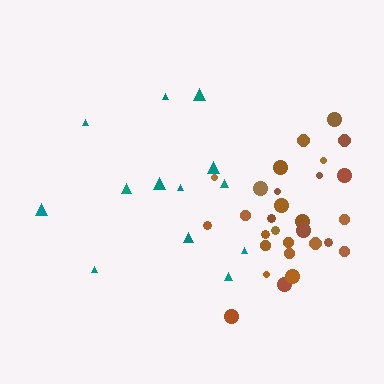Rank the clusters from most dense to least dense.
brown, teal.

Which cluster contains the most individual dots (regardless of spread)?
Brown (30).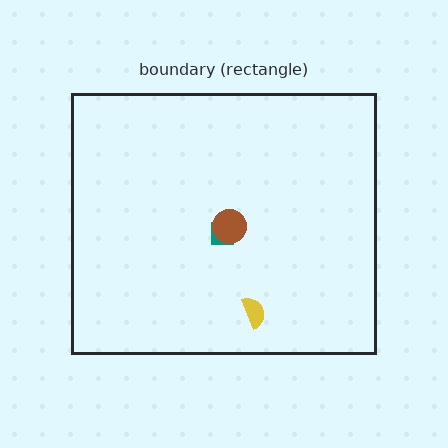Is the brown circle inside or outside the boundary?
Inside.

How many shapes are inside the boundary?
3 inside, 0 outside.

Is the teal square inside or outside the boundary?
Inside.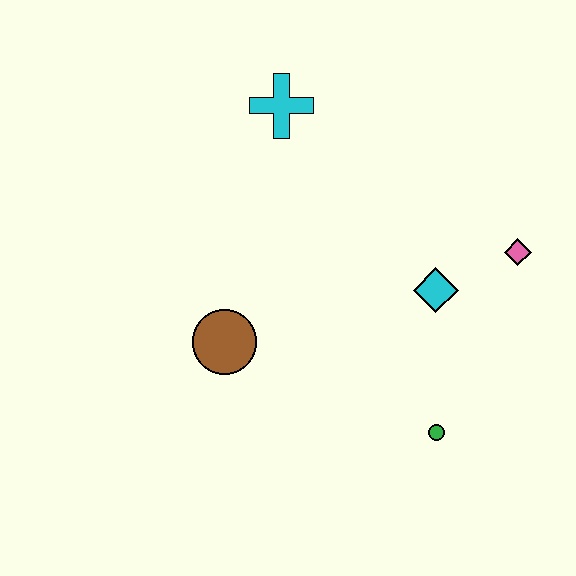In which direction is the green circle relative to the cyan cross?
The green circle is below the cyan cross.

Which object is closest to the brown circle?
The cyan diamond is closest to the brown circle.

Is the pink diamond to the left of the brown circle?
No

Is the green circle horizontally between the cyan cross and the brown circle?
No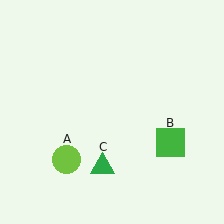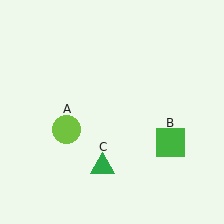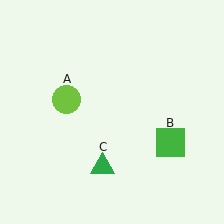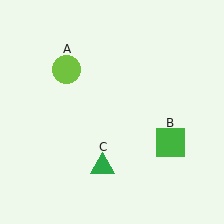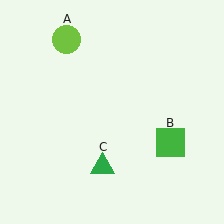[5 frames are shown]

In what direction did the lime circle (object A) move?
The lime circle (object A) moved up.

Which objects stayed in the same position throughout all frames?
Green square (object B) and green triangle (object C) remained stationary.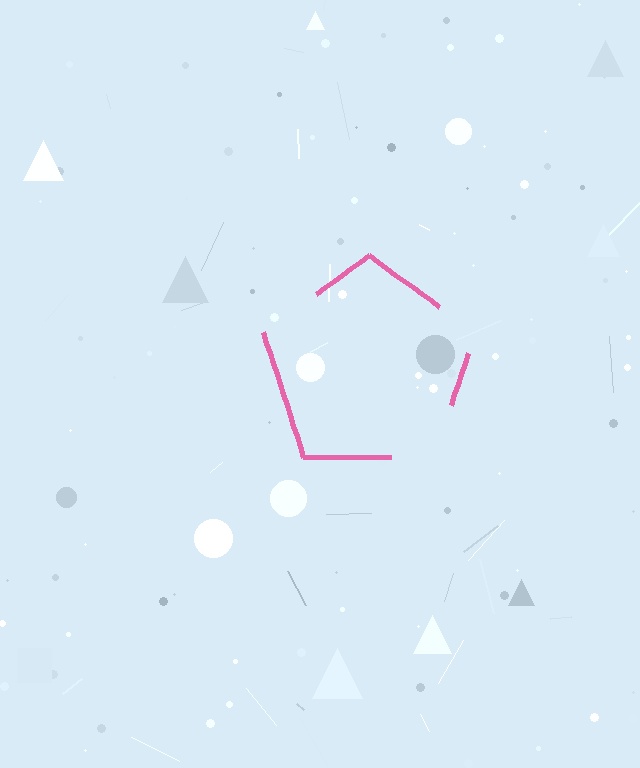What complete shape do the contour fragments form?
The contour fragments form a pentagon.